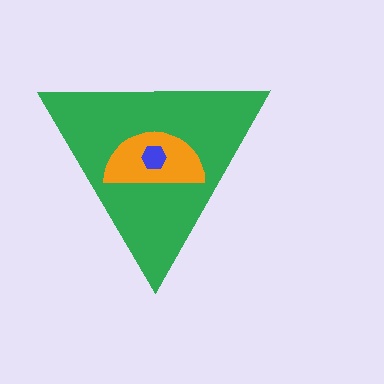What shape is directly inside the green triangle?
The orange semicircle.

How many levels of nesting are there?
3.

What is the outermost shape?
The green triangle.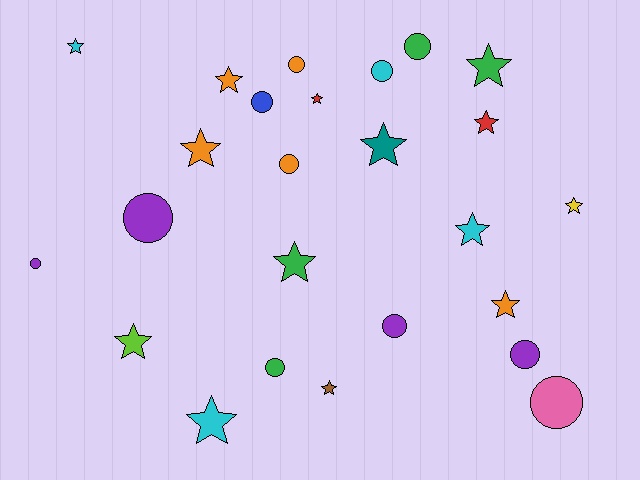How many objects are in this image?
There are 25 objects.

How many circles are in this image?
There are 11 circles.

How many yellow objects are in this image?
There is 1 yellow object.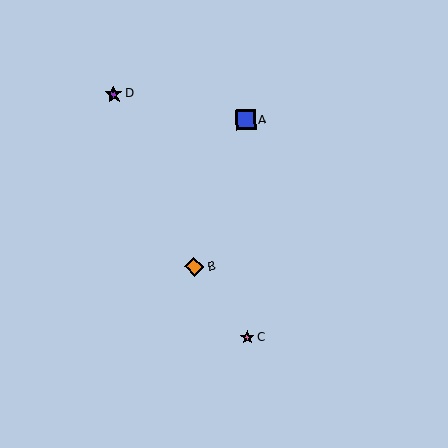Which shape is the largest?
The blue square (labeled A) is the largest.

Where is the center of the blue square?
The center of the blue square is at (246, 120).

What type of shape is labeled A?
Shape A is a blue square.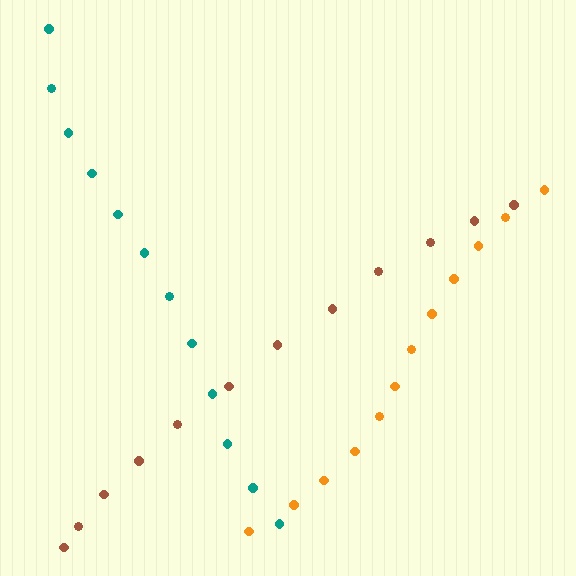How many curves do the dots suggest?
There are 3 distinct paths.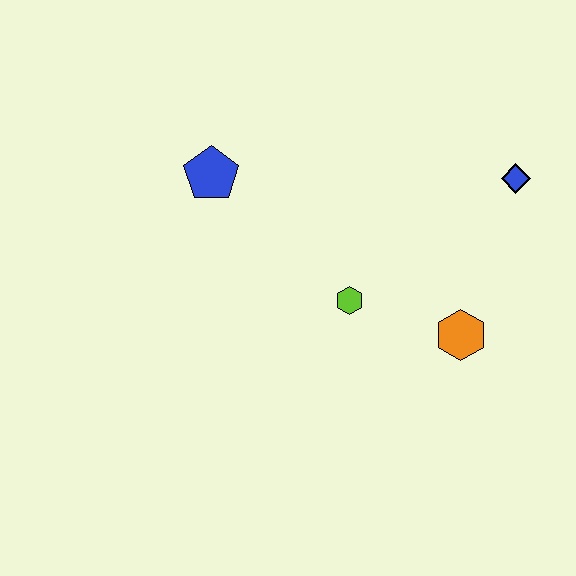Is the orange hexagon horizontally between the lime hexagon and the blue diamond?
Yes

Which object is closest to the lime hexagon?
The orange hexagon is closest to the lime hexagon.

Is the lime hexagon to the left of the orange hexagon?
Yes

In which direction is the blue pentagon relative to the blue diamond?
The blue pentagon is to the left of the blue diamond.